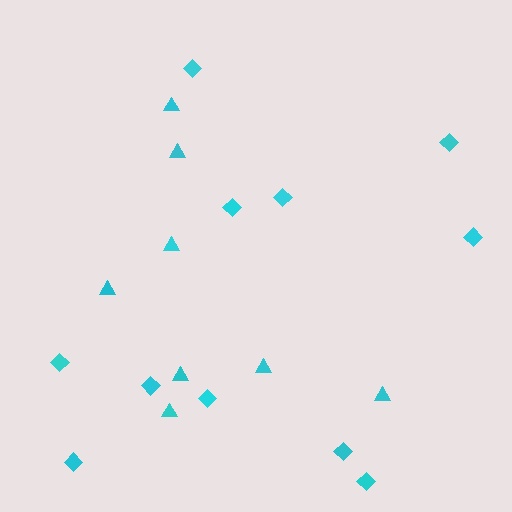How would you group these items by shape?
There are 2 groups: one group of diamonds (11) and one group of triangles (8).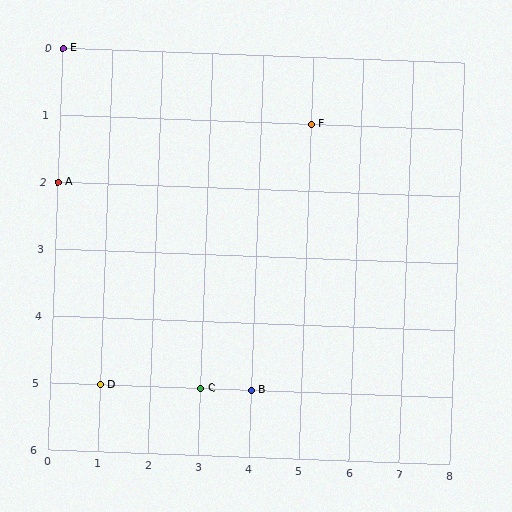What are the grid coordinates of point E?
Point E is at grid coordinates (0, 0).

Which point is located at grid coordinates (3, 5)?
Point C is at (3, 5).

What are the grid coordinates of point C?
Point C is at grid coordinates (3, 5).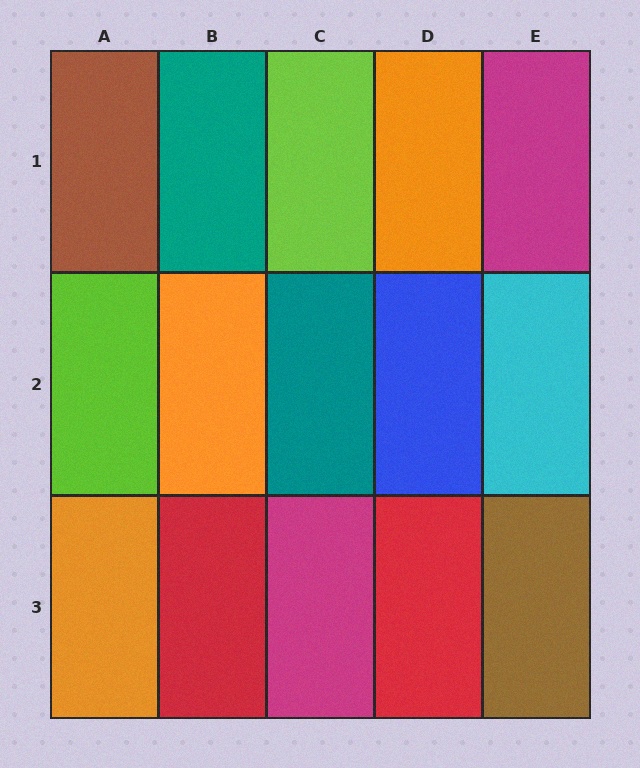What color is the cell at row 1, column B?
Teal.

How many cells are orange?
3 cells are orange.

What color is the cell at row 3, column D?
Red.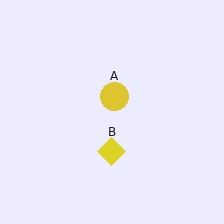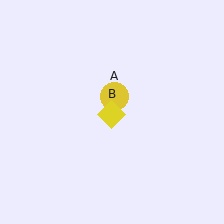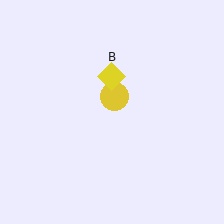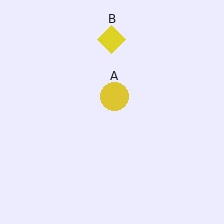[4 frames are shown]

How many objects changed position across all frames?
1 object changed position: yellow diamond (object B).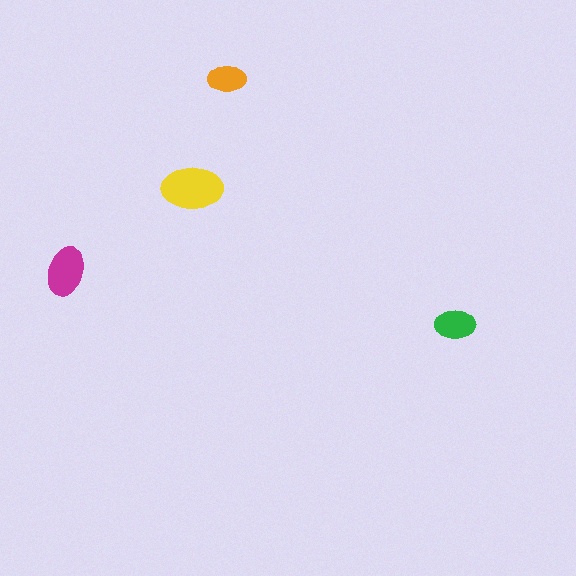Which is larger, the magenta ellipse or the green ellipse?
The magenta one.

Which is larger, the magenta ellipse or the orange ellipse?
The magenta one.